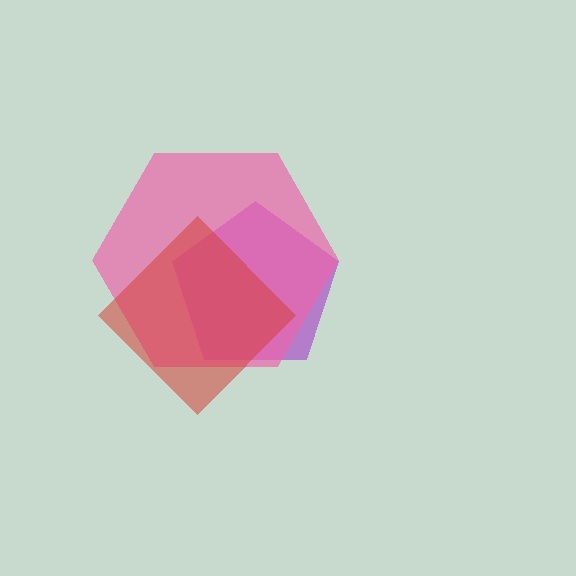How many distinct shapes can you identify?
There are 3 distinct shapes: a purple pentagon, a pink hexagon, a red diamond.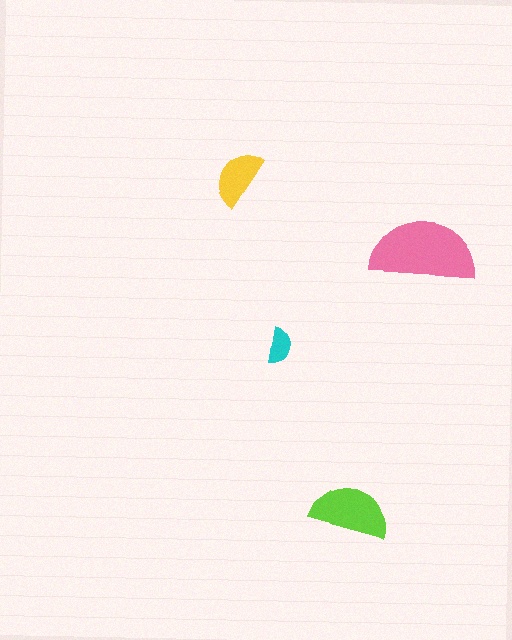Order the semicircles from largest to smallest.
the pink one, the lime one, the yellow one, the cyan one.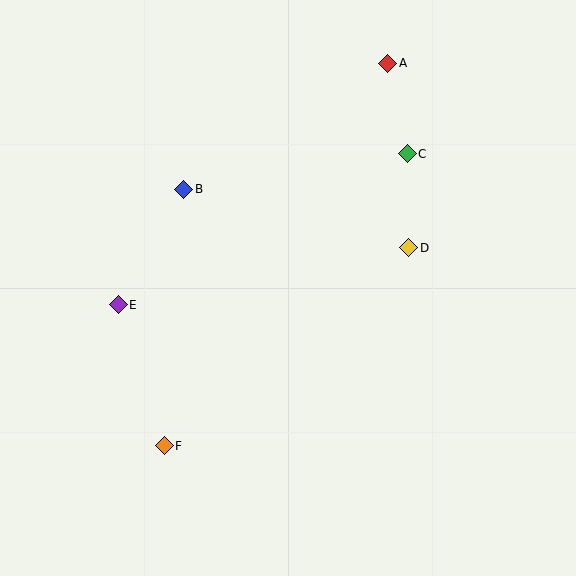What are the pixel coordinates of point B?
Point B is at (184, 189).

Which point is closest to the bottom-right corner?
Point D is closest to the bottom-right corner.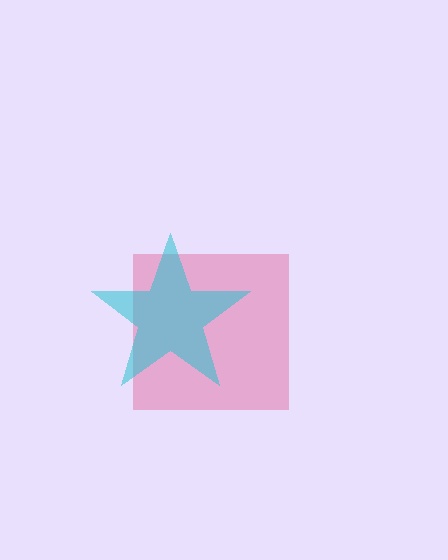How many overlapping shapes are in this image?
There are 2 overlapping shapes in the image.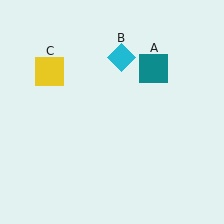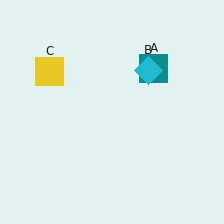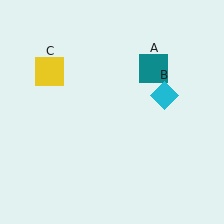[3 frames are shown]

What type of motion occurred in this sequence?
The cyan diamond (object B) rotated clockwise around the center of the scene.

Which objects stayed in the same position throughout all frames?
Teal square (object A) and yellow square (object C) remained stationary.